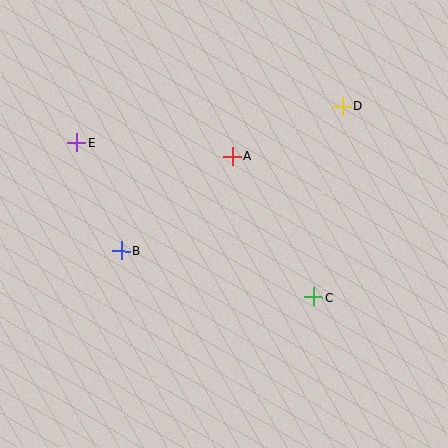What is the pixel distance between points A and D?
The distance between A and D is 120 pixels.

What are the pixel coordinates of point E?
Point E is at (77, 143).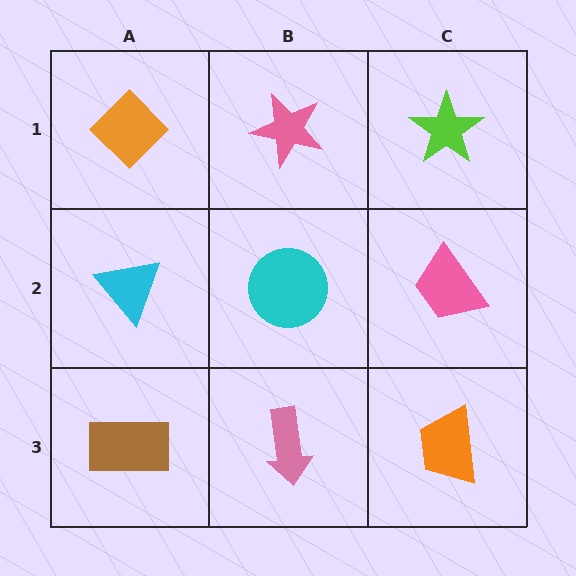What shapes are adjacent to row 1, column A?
A cyan triangle (row 2, column A), a pink star (row 1, column B).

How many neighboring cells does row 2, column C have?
3.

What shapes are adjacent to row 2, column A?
An orange diamond (row 1, column A), a brown rectangle (row 3, column A), a cyan circle (row 2, column B).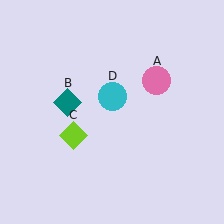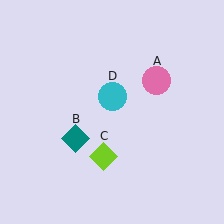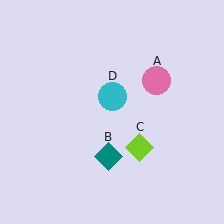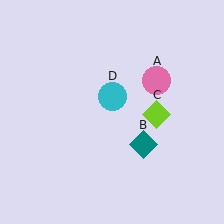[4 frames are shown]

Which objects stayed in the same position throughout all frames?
Pink circle (object A) and cyan circle (object D) remained stationary.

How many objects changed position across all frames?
2 objects changed position: teal diamond (object B), lime diamond (object C).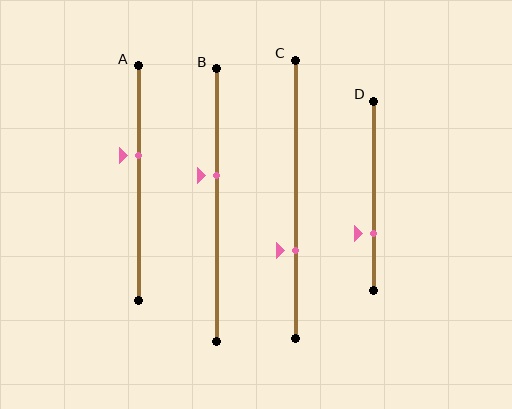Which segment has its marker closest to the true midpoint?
Segment B has its marker closest to the true midpoint.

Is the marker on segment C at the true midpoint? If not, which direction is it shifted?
No, the marker on segment C is shifted downward by about 18% of the segment length.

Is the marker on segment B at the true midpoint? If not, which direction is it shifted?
No, the marker on segment B is shifted upward by about 11% of the segment length.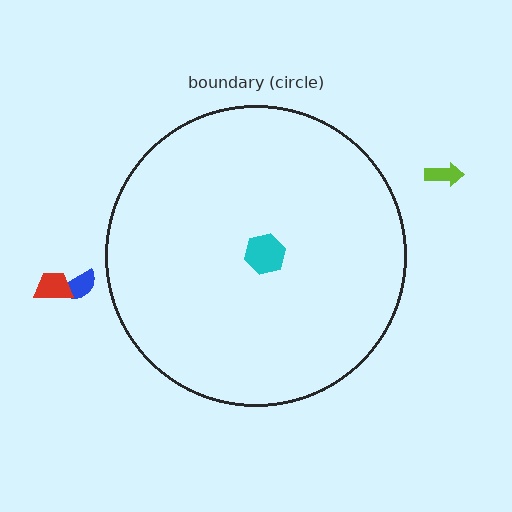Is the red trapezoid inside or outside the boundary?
Outside.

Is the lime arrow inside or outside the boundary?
Outside.